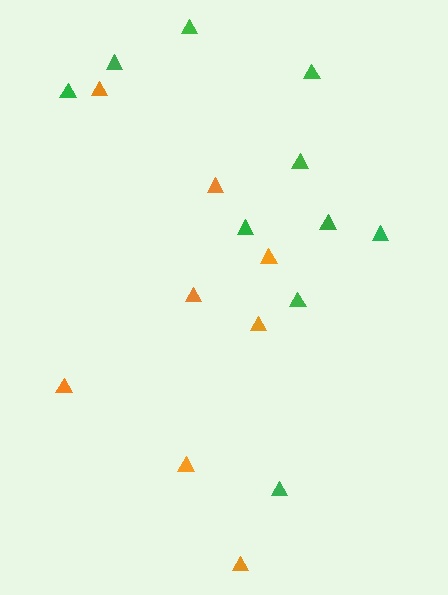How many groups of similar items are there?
There are 2 groups: one group of orange triangles (8) and one group of green triangles (10).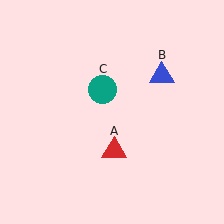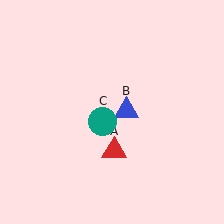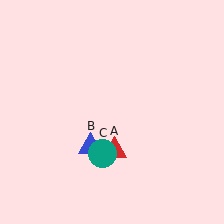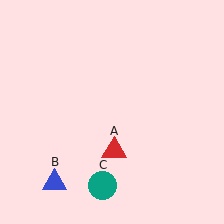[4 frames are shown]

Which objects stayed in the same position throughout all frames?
Red triangle (object A) remained stationary.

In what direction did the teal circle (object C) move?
The teal circle (object C) moved down.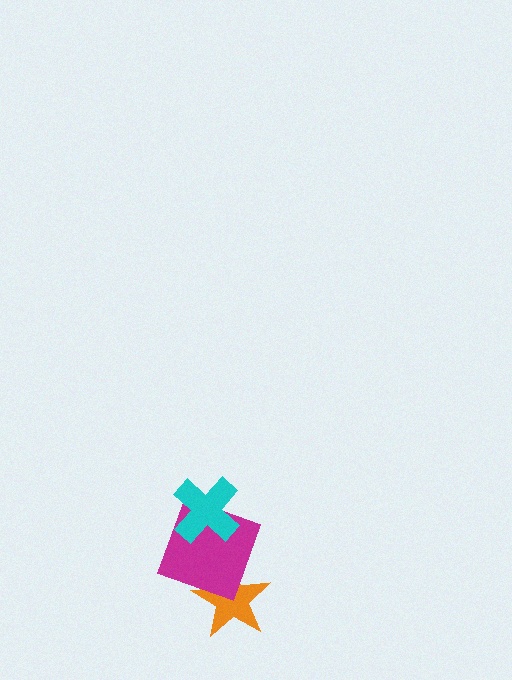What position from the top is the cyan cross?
The cyan cross is 1st from the top.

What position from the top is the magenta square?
The magenta square is 2nd from the top.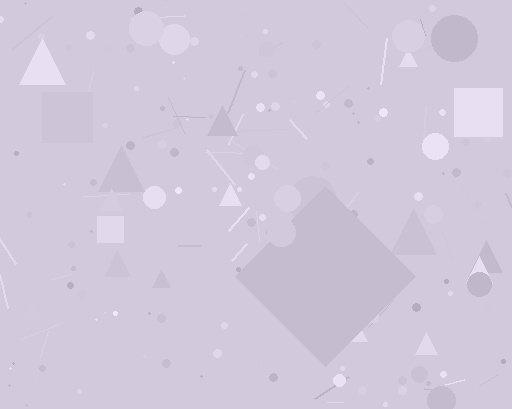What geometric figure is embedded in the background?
A diamond is embedded in the background.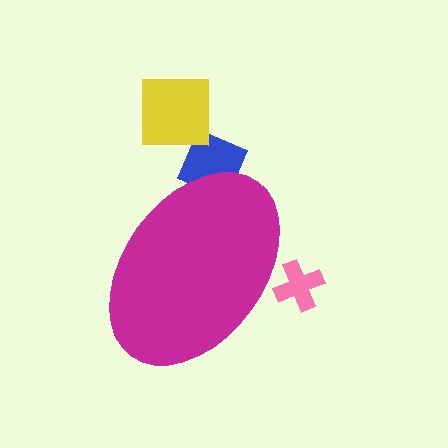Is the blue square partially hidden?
Yes, the blue square is partially hidden behind the magenta ellipse.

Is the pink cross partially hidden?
Yes, the pink cross is partially hidden behind the magenta ellipse.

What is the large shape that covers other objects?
A magenta ellipse.